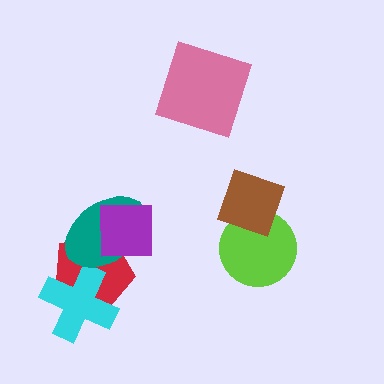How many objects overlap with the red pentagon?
3 objects overlap with the red pentagon.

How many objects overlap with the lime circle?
1 object overlaps with the lime circle.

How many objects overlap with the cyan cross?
1 object overlaps with the cyan cross.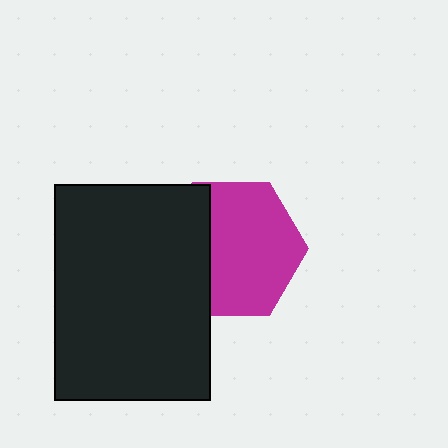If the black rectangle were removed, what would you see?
You would see the complete magenta hexagon.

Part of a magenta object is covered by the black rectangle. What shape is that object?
It is a hexagon.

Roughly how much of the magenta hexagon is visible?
Most of it is visible (roughly 67%).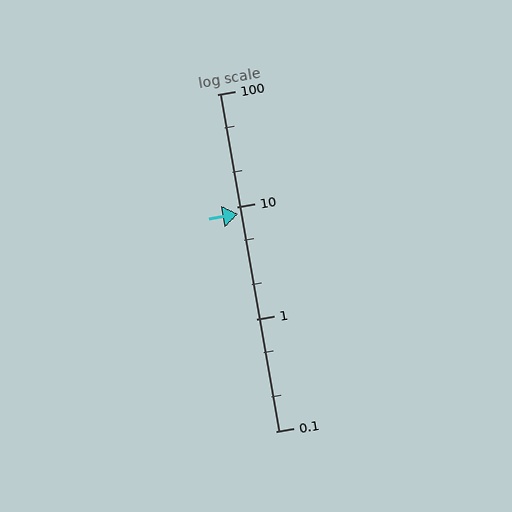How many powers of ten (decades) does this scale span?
The scale spans 3 decades, from 0.1 to 100.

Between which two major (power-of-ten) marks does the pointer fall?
The pointer is between 1 and 10.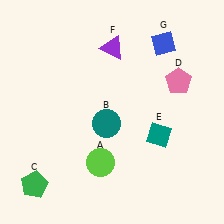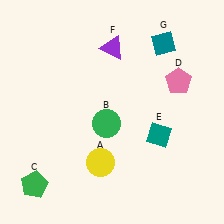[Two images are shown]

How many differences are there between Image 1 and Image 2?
There are 3 differences between the two images.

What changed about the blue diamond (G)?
In Image 1, G is blue. In Image 2, it changed to teal.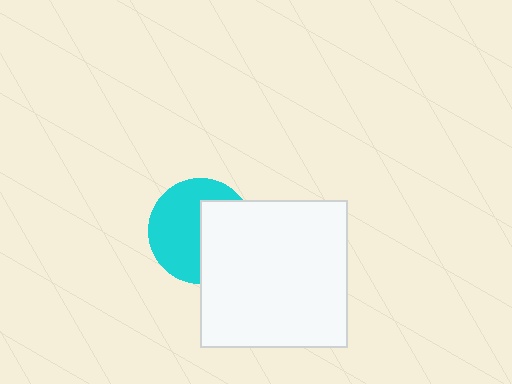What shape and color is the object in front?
The object in front is a white square.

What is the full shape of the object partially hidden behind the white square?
The partially hidden object is a cyan circle.